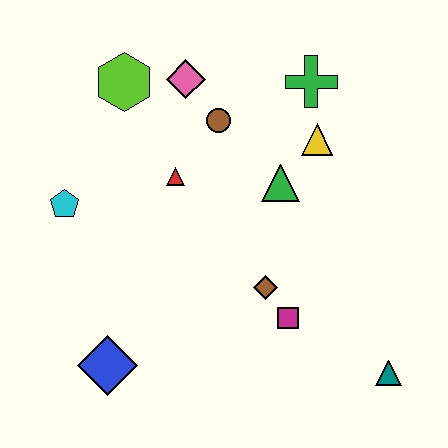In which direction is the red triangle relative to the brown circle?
The red triangle is below the brown circle.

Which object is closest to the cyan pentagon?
The red triangle is closest to the cyan pentagon.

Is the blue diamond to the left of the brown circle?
Yes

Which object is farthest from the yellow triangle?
The blue diamond is farthest from the yellow triangle.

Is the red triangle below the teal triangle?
No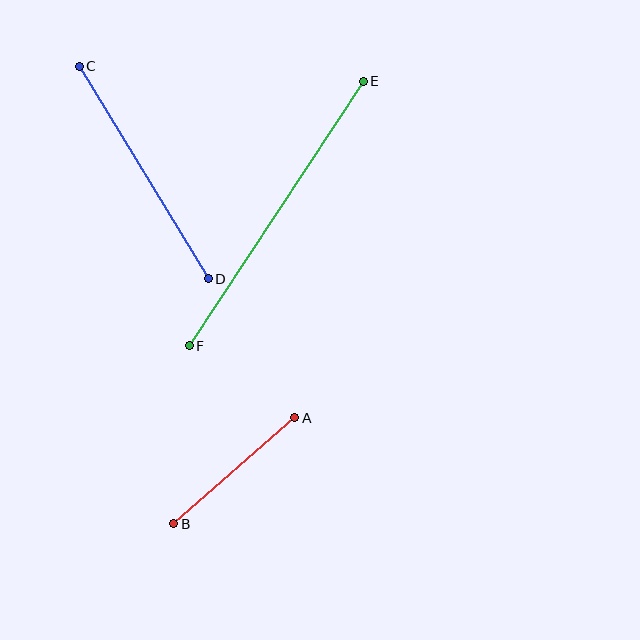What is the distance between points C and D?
The distance is approximately 248 pixels.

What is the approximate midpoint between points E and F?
The midpoint is at approximately (276, 213) pixels.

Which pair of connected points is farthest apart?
Points E and F are farthest apart.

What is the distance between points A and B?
The distance is approximately 161 pixels.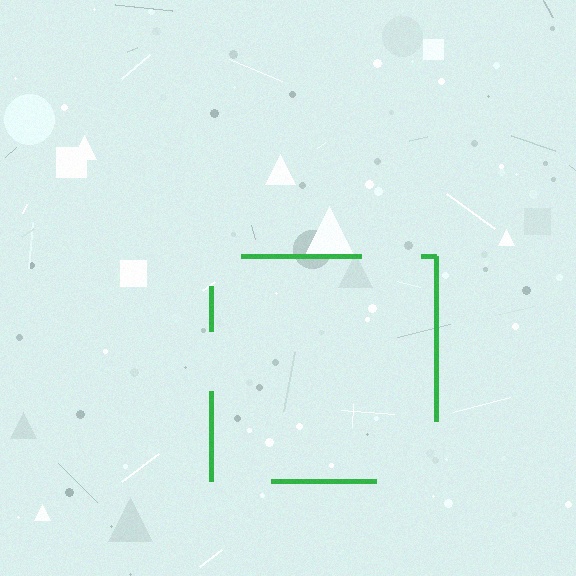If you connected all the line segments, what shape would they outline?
They would outline a square.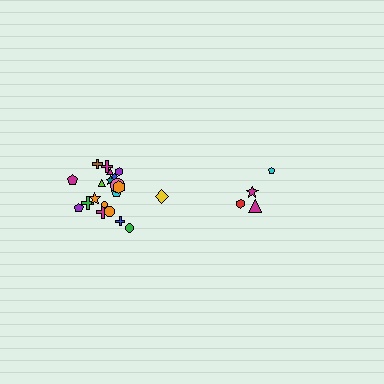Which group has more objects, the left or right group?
The left group.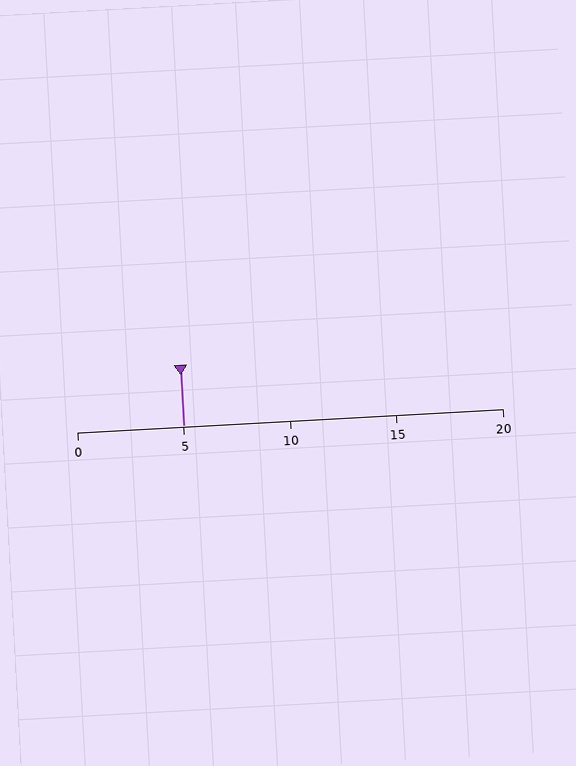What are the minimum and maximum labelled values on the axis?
The axis runs from 0 to 20.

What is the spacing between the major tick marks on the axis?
The major ticks are spaced 5 apart.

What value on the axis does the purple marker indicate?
The marker indicates approximately 5.